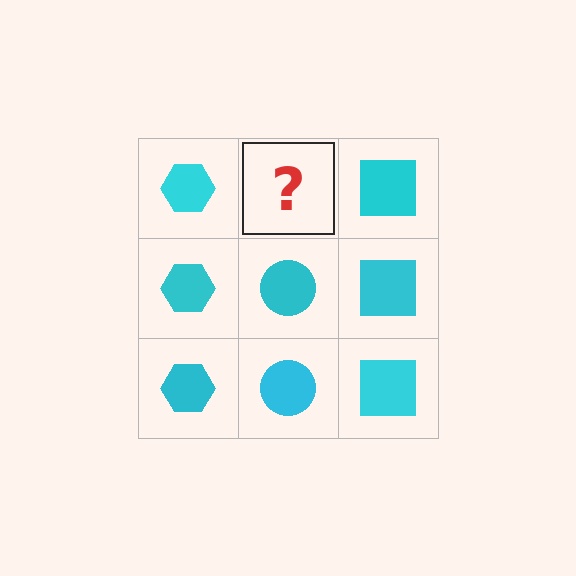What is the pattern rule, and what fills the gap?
The rule is that each column has a consistent shape. The gap should be filled with a cyan circle.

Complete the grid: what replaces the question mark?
The question mark should be replaced with a cyan circle.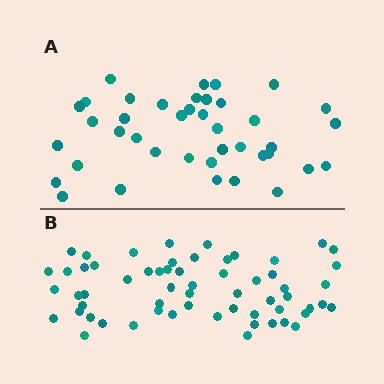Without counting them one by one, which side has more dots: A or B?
Region B (the bottom region) has more dots.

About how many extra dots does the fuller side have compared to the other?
Region B has approximately 20 more dots than region A.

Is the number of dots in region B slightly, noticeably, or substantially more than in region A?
Region B has substantially more. The ratio is roughly 1.5 to 1.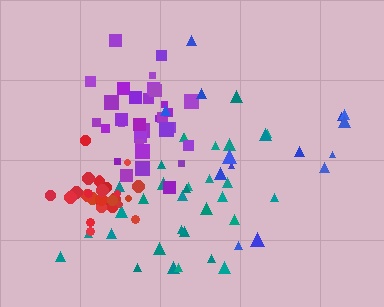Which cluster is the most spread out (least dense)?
Blue.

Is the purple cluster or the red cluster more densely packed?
Red.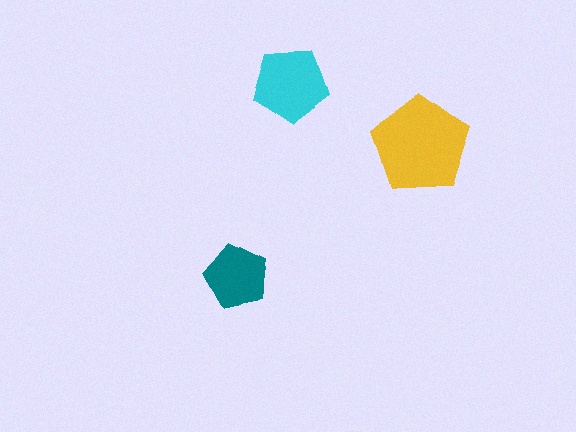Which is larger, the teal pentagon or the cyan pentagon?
The cyan one.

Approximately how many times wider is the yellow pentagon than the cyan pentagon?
About 1.5 times wider.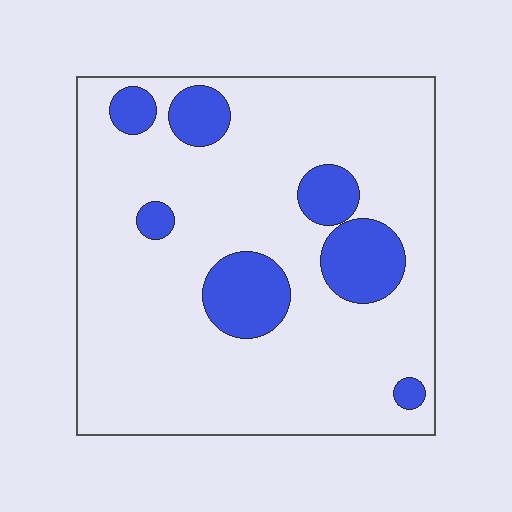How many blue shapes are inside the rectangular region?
7.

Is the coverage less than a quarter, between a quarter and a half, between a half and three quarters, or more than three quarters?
Less than a quarter.